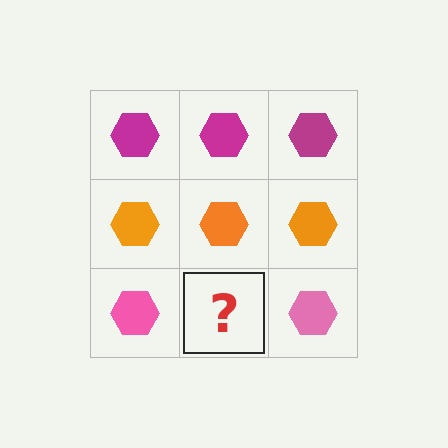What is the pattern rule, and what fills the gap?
The rule is that each row has a consistent color. The gap should be filled with a pink hexagon.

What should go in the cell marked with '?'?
The missing cell should contain a pink hexagon.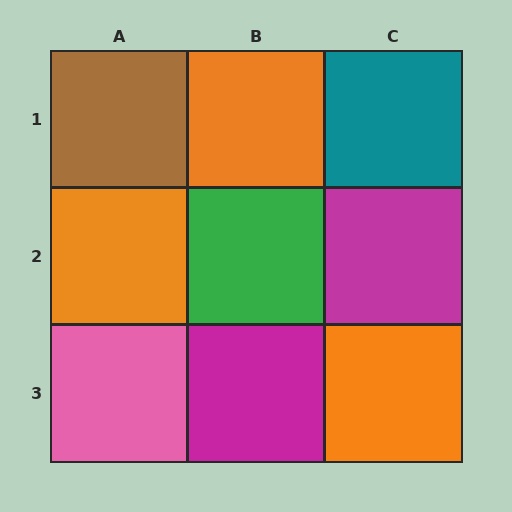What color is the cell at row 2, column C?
Magenta.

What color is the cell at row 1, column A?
Brown.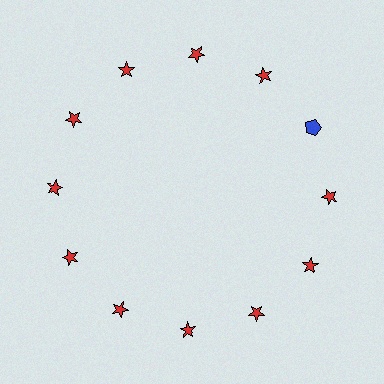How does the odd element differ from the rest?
It differs in both color (blue instead of red) and shape (pentagon instead of star).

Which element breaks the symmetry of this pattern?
The blue pentagon at roughly the 2 o'clock position breaks the symmetry. All other shapes are red stars.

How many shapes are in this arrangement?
There are 12 shapes arranged in a ring pattern.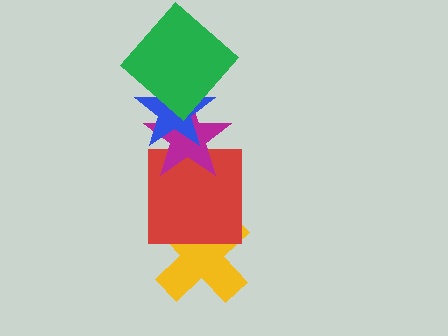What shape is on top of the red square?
The magenta star is on top of the red square.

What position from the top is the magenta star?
The magenta star is 3rd from the top.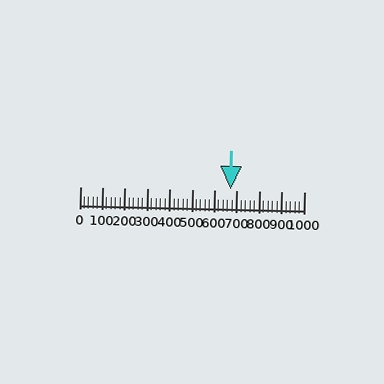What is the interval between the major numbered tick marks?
The major tick marks are spaced 100 units apart.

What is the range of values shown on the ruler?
The ruler shows values from 0 to 1000.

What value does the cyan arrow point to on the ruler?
The cyan arrow points to approximately 670.